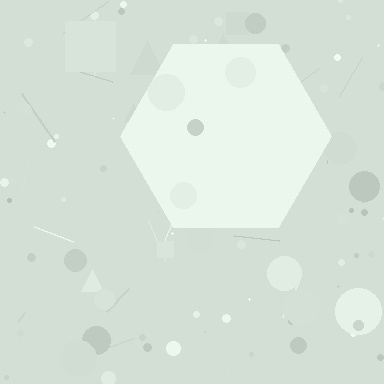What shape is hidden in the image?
A hexagon is hidden in the image.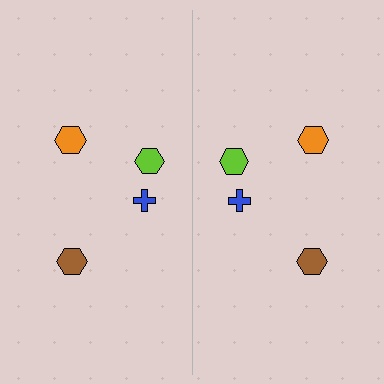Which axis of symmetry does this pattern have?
The pattern has a vertical axis of symmetry running through the center of the image.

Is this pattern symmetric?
Yes, this pattern has bilateral (reflection) symmetry.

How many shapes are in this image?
There are 8 shapes in this image.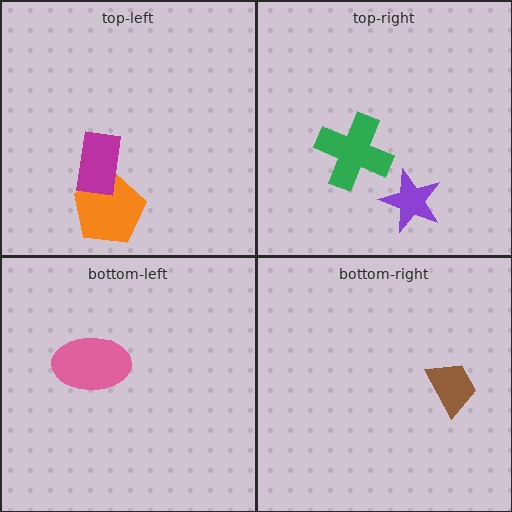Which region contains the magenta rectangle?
The top-left region.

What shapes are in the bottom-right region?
The brown trapezoid.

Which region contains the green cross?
The top-right region.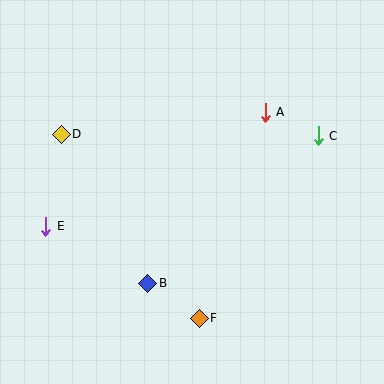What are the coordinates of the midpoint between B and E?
The midpoint between B and E is at (97, 255).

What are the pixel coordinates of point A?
Point A is at (265, 112).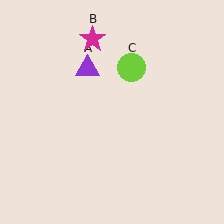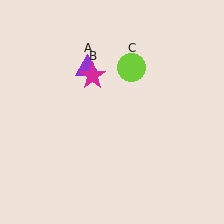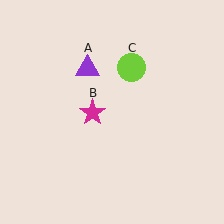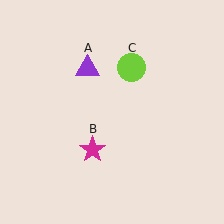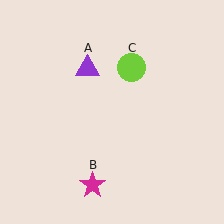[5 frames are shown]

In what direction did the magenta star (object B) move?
The magenta star (object B) moved down.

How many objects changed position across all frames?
1 object changed position: magenta star (object B).